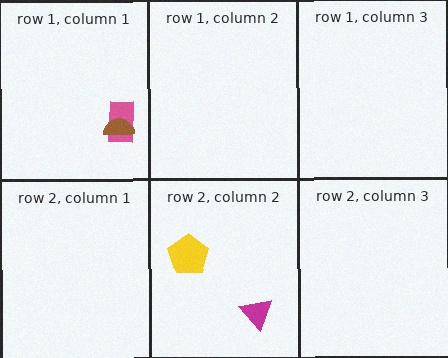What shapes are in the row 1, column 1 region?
The pink rectangle, the brown semicircle.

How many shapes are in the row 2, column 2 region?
2.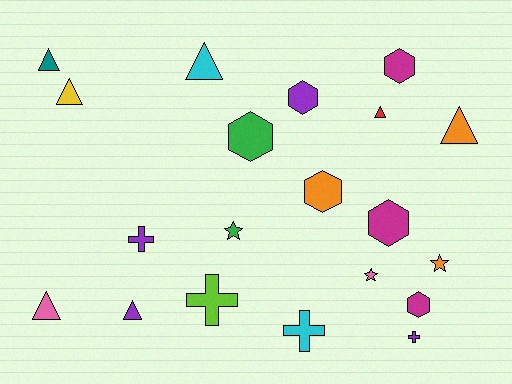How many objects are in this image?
There are 20 objects.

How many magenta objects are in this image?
There are 3 magenta objects.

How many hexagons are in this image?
There are 6 hexagons.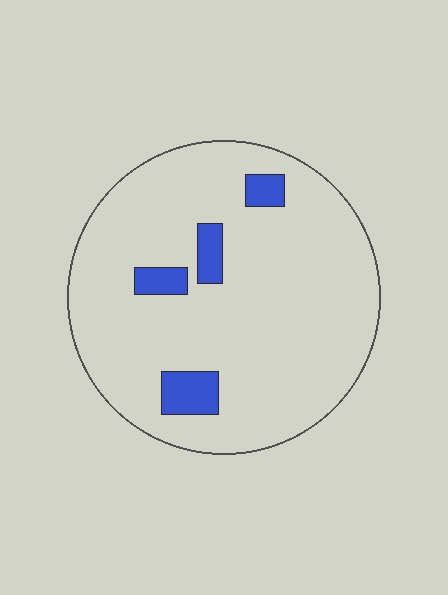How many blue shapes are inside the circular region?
4.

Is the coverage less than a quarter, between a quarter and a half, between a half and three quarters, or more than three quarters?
Less than a quarter.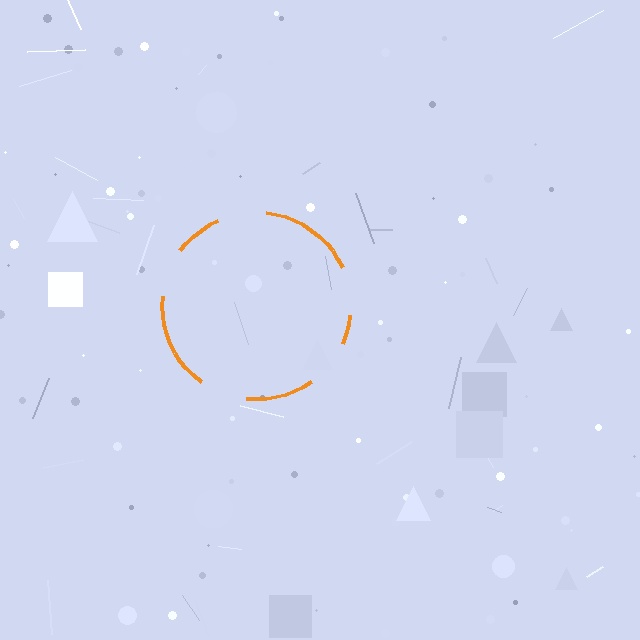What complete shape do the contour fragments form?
The contour fragments form a circle.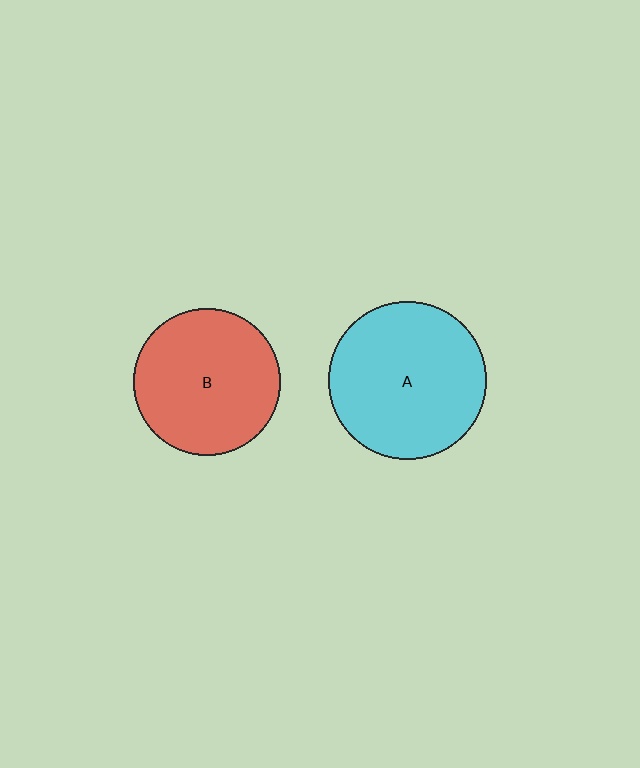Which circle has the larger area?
Circle A (cyan).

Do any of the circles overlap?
No, none of the circles overlap.